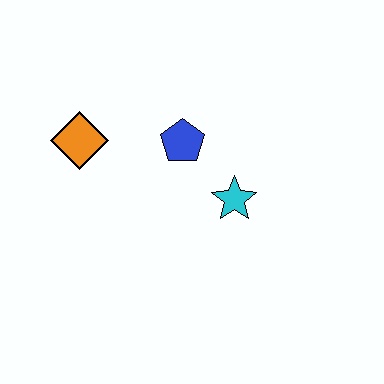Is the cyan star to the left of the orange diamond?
No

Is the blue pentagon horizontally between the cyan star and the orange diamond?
Yes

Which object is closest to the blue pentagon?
The cyan star is closest to the blue pentagon.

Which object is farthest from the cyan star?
The orange diamond is farthest from the cyan star.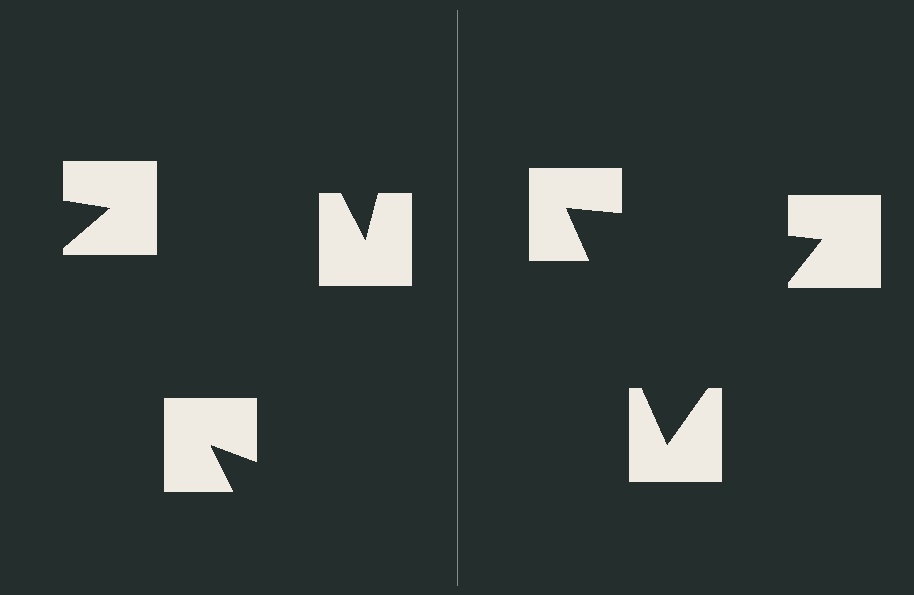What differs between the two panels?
The notched squares are positioned identically on both sides; only the wedge orientations differ. On the right they align to a triangle; on the left they are misaligned.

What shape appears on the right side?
An illusory triangle.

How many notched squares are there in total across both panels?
6 — 3 on each side.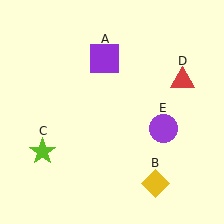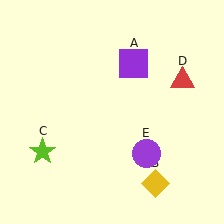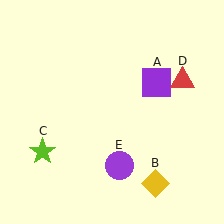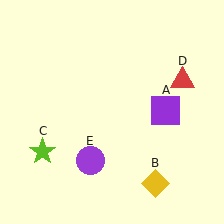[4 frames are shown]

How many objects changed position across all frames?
2 objects changed position: purple square (object A), purple circle (object E).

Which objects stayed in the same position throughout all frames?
Yellow diamond (object B) and lime star (object C) and red triangle (object D) remained stationary.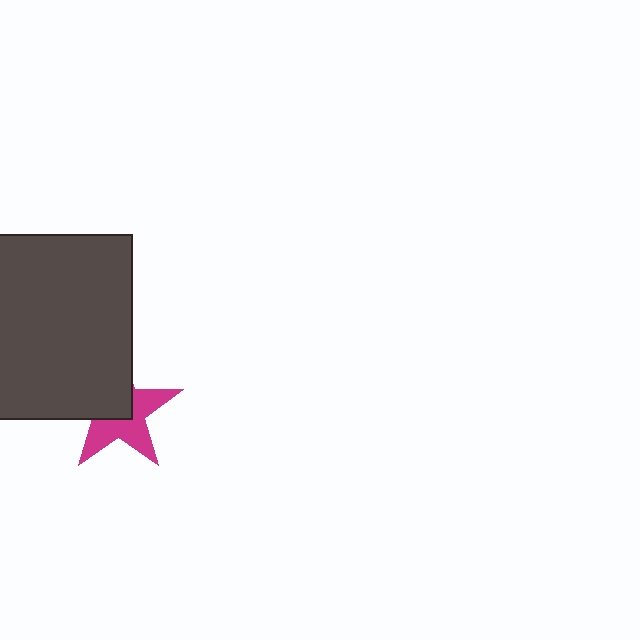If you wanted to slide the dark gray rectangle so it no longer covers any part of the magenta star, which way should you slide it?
Slide it toward the upper-left — that is the most direct way to separate the two shapes.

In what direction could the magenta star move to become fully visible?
The magenta star could move toward the lower-right. That would shift it out from behind the dark gray rectangle entirely.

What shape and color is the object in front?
The object in front is a dark gray rectangle.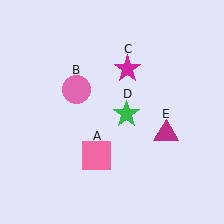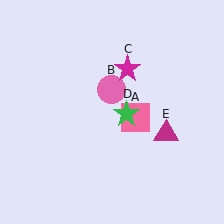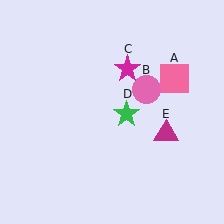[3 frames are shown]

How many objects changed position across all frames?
2 objects changed position: pink square (object A), pink circle (object B).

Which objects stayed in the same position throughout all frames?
Magenta star (object C) and green star (object D) and magenta triangle (object E) remained stationary.